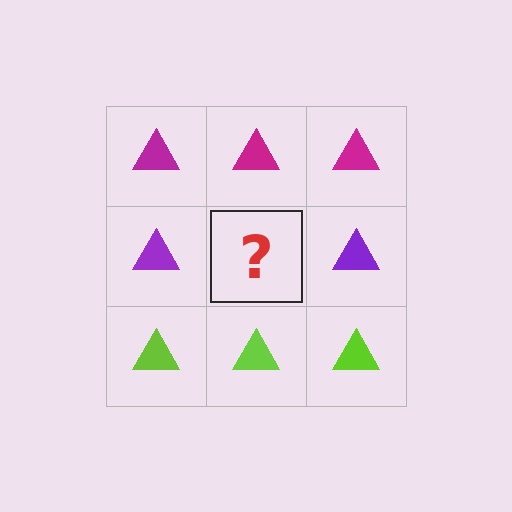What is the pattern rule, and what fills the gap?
The rule is that each row has a consistent color. The gap should be filled with a purple triangle.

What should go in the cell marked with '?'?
The missing cell should contain a purple triangle.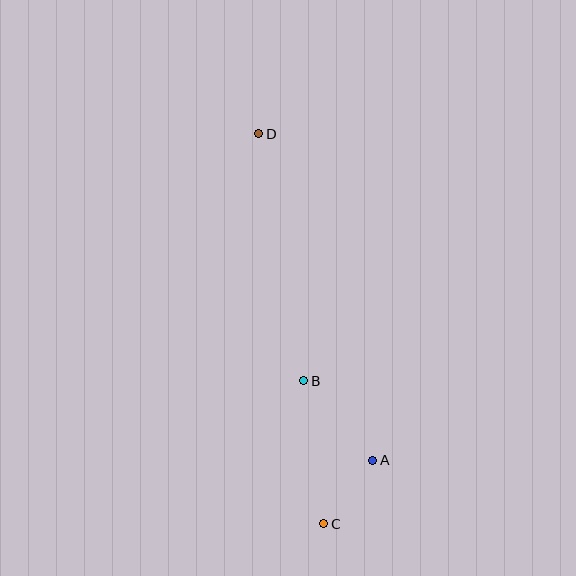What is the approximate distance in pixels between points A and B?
The distance between A and B is approximately 106 pixels.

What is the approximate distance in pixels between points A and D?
The distance between A and D is approximately 346 pixels.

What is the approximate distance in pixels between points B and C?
The distance between B and C is approximately 144 pixels.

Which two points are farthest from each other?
Points C and D are farthest from each other.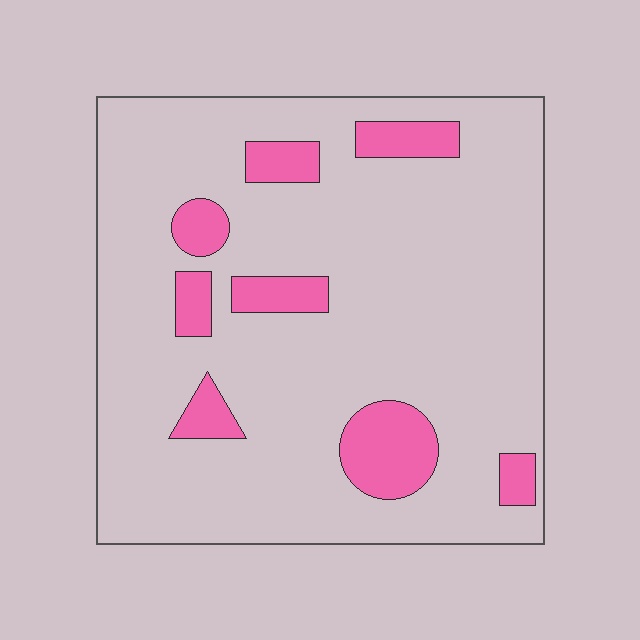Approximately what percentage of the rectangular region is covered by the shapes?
Approximately 15%.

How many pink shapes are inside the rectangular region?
8.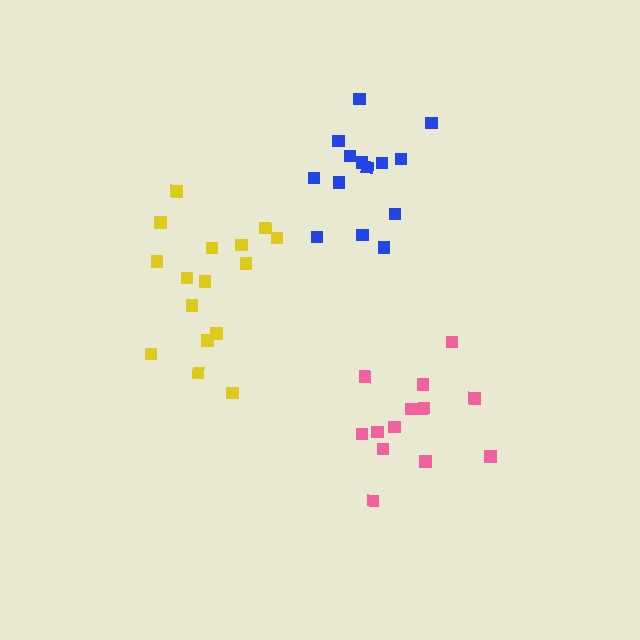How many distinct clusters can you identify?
There are 3 distinct clusters.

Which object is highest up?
The blue cluster is topmost.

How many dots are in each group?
Group 1: 16 dots, Group 2: 14 dots, Group 3: 14 dots (44 total).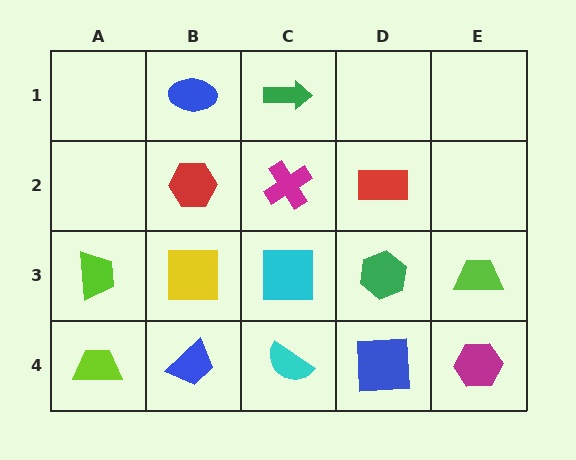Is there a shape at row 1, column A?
No, that cell is empty.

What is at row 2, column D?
A red rectangle.